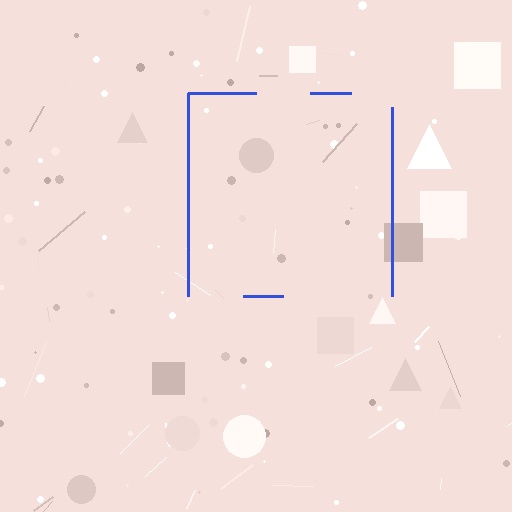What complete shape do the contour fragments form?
The contour fragments form a square.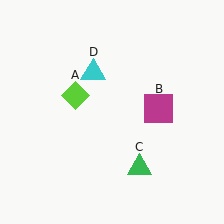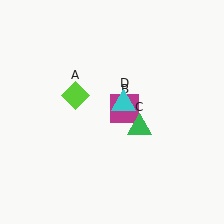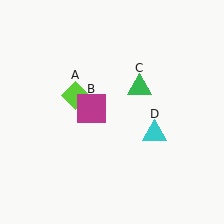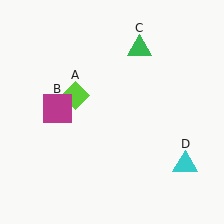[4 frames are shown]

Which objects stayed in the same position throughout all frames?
Lime diamond (object A) remained stationary.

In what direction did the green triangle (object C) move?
The green triangle (object C) moved up.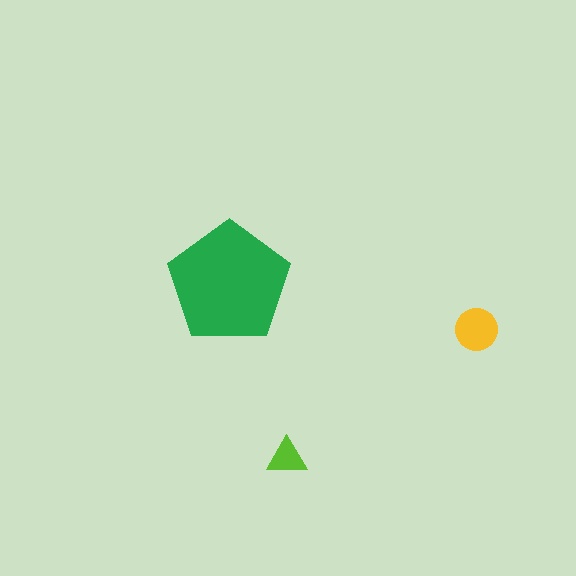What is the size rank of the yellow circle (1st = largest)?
2nd.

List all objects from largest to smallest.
The green pentagon, the yellow circle, the lime triangle.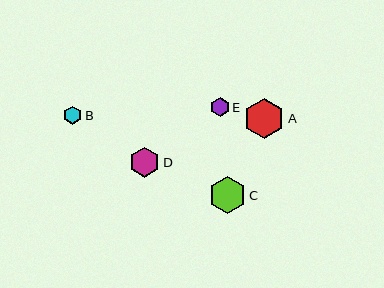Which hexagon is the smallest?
Hexagon B is the smallest with a size of approximately 18 pixels.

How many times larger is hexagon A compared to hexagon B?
Hexagon A is approximately 2.2 times the size of hexagon B.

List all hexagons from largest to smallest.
From largest to smallest: A, C, D, E, B.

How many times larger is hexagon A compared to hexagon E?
Hexagon A is approximately 2.1 times the size of hexagon E.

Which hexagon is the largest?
Hexagon A is the largest with a size of approximately 40 pixels.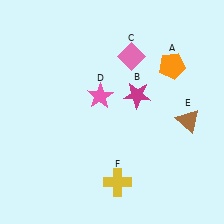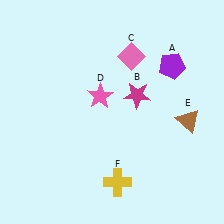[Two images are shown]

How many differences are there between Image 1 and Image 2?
There is 1 difference between the two images.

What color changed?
The pentagon (A) changed from orange in Image 1 to purple in Image 2.